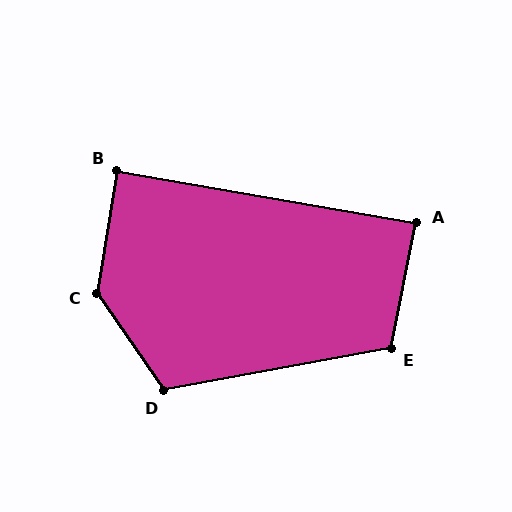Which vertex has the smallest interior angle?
A, at approximately 89 degrees.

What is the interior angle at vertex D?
Approximately 114 degrees (obtuse).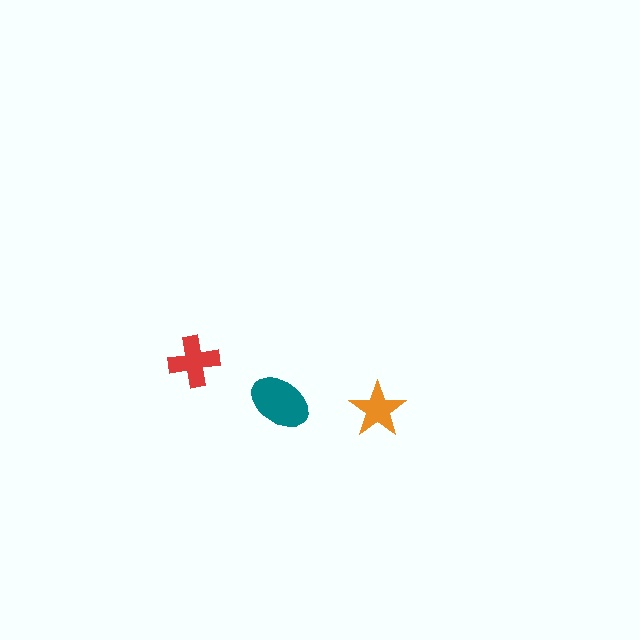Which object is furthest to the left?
The red cross is leftmost.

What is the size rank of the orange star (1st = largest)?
3rd.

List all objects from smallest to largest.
The orange star, the red cross, the teal ellipse.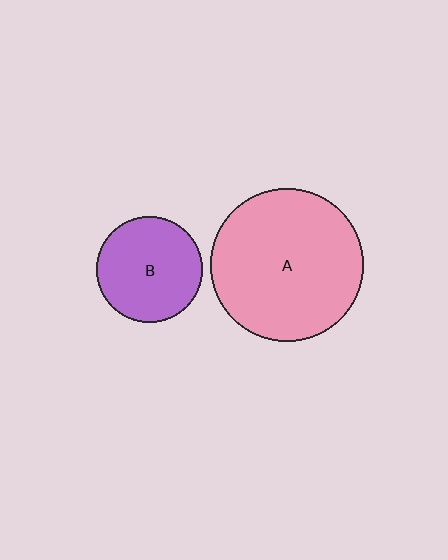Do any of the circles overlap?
No, none of the circles overlap.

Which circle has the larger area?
Circle A (pink).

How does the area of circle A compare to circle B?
Approximately 2.1 times.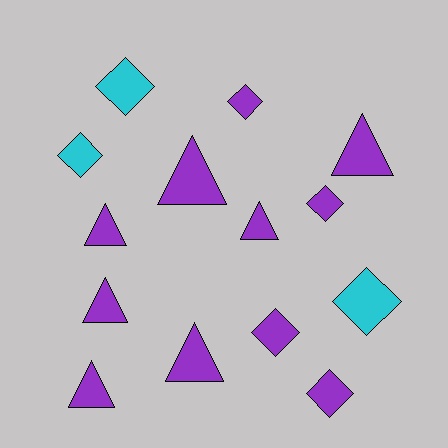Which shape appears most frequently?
Triangle, with 7 objects.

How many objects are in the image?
There are 14 objects.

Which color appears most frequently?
Purple, with 11 objects.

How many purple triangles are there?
There are 7 purple triangles.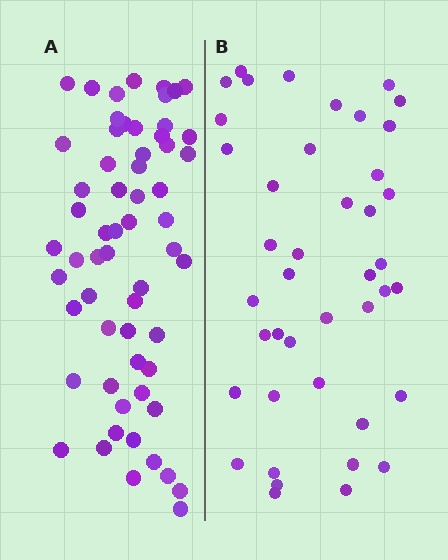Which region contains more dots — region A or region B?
Region A (the left region) has more dots.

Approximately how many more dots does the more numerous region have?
Region A has approximately 20 more dots than region B.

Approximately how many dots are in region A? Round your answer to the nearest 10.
About 60 dots.